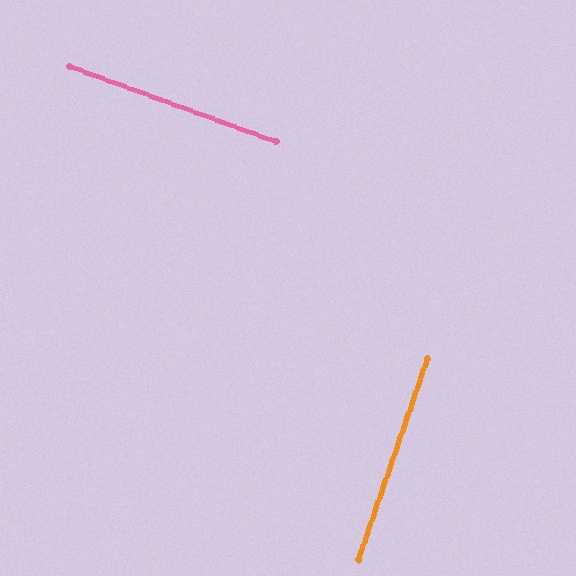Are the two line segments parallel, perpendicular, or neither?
Perpendicular — they meet at approximately 89°.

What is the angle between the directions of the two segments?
Approximately 89 degrees.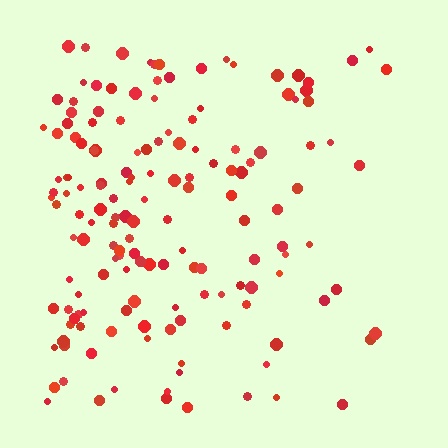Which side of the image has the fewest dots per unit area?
The right.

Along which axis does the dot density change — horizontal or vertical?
Horizontal.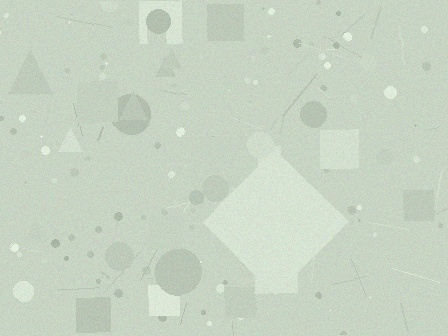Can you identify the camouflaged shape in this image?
The camouflaged shape is a diamond.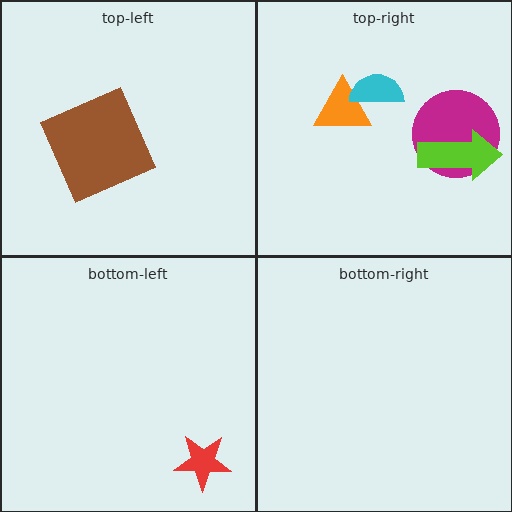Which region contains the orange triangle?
The top-right region.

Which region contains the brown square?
The top-left region.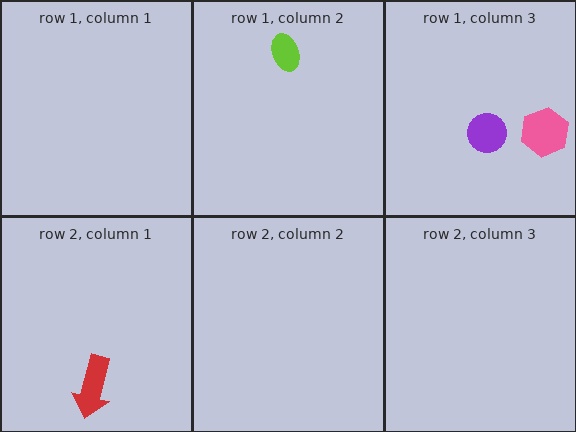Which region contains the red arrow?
The row 2, column 1 region.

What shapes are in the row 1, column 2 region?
The lime ellipse.